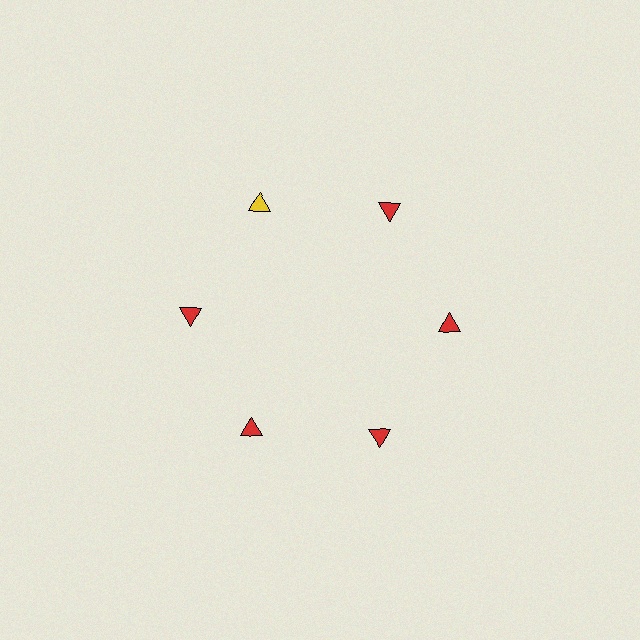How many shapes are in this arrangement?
There are 6 shapes arranged in a ring pattern.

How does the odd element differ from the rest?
It has a different color: yellow instead of red.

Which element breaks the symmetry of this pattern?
The yellow triangle at roughly the 11 o'clock position breaks the symmetry. All other shapes are red triangles.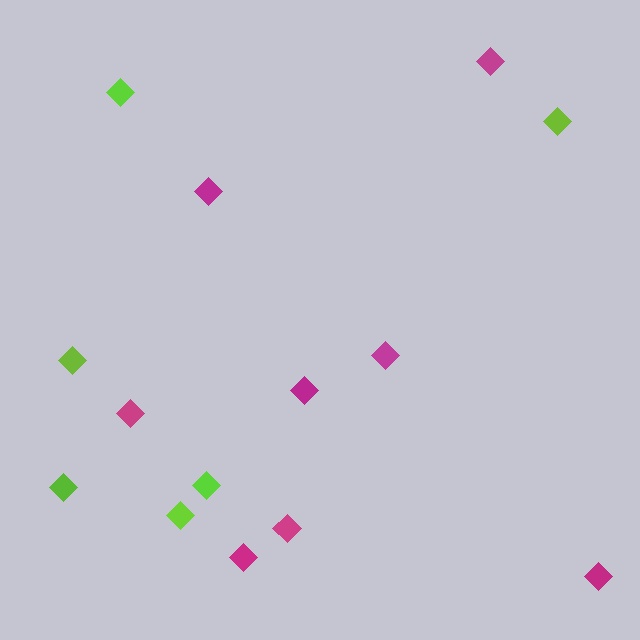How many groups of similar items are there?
There are 2 groups: one group of lime diamonds (6) and one group of magenta diamonds (8).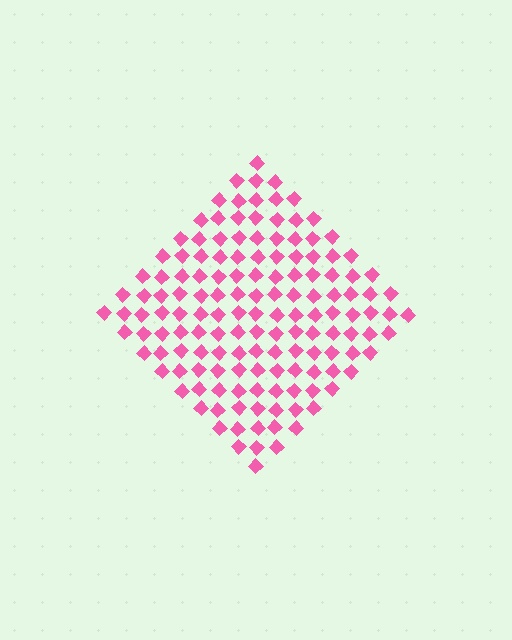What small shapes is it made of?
It is made of small diamonds.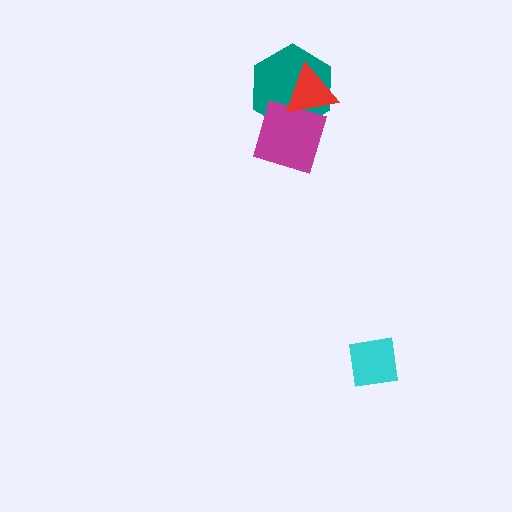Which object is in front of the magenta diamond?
The red triangle is in front of the magenta diamond.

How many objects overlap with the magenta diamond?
2 objects overlap with the magenta diamond.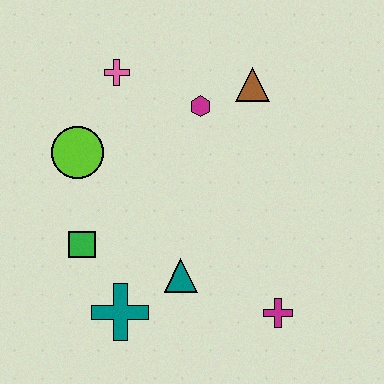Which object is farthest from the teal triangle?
The pink cross is farthest from the teal triangle.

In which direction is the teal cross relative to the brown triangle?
The teal cross is below the brown triangle.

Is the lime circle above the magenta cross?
Yes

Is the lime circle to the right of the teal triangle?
No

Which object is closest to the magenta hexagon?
The brown triangle is closest to the magenta hexagon.